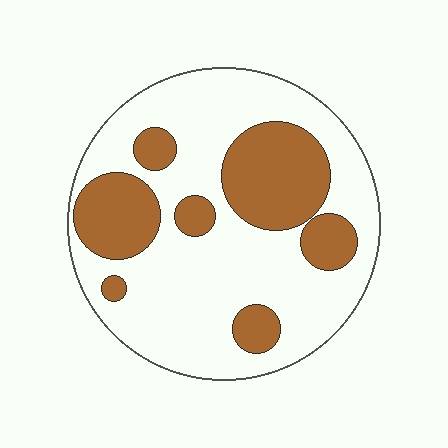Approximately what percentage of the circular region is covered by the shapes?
Approximately 30%.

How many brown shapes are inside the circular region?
7.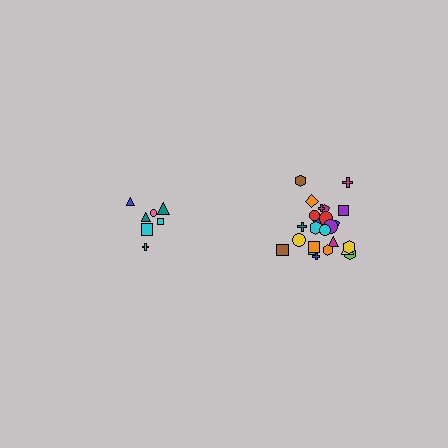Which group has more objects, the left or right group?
The right group.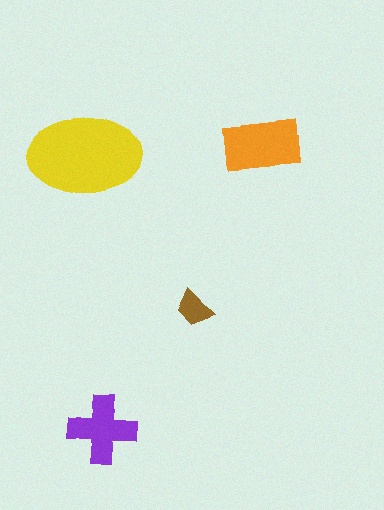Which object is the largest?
The yellow ellipse.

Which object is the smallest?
The brown trapezoid.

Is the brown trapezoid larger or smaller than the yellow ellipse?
Smaller.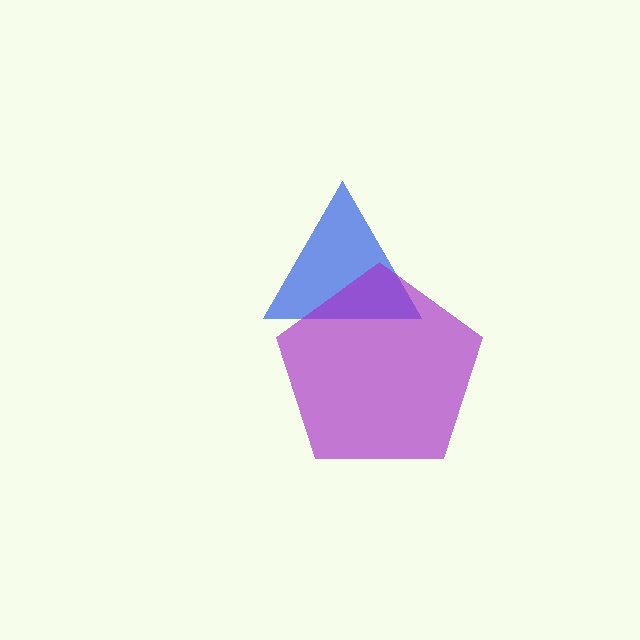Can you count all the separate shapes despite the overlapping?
Yes, there are 2 separate shapes.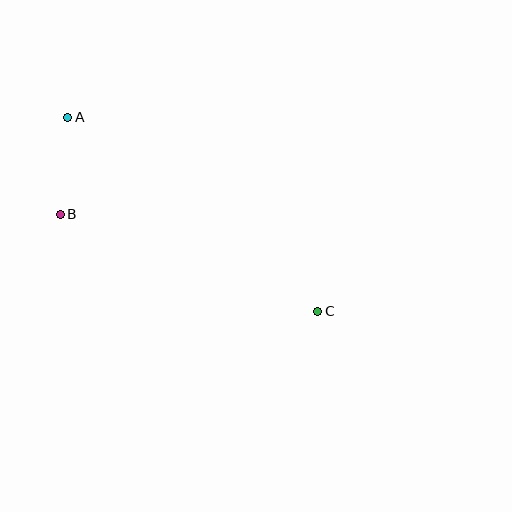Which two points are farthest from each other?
Points A and C are farthest from each other.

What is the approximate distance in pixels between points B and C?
The distance between B and C is approximately 275 pixels.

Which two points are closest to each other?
Points A and B are closest to each other.